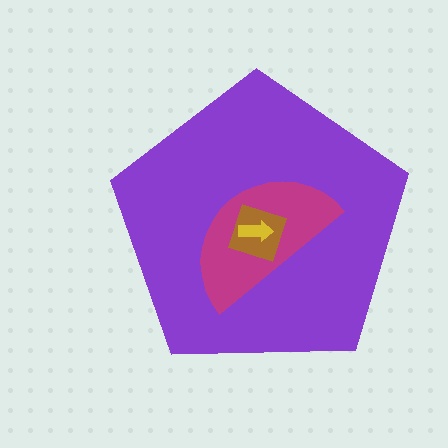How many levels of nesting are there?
4.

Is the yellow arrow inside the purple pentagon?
Yes.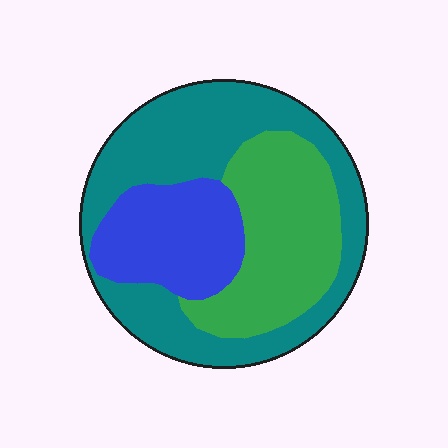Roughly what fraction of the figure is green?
Green covers roughly 30% of the figure.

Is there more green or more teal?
Teal.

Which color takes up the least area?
Blue, at roughly 20%.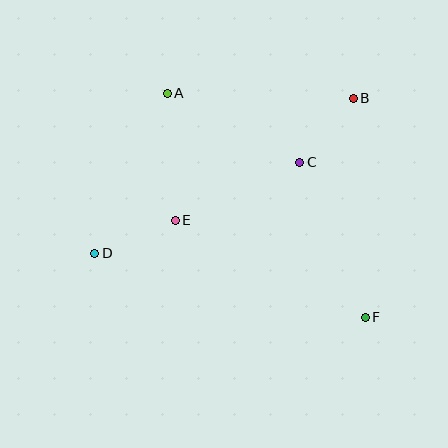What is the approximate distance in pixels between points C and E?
The distance between C and E is approximately 137 pixels.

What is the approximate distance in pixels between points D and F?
The distance between D and F is approximately 278 pixels.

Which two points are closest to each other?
Points B and C are closest to each other.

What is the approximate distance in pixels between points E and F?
The distance between E and F is approximately 213 pixels.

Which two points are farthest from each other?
Points B and D are farthest from each other.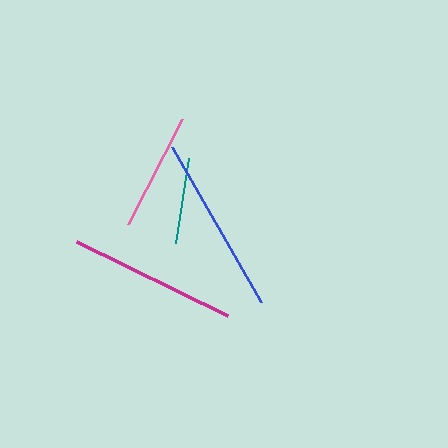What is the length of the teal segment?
The teal segment is approximately 86 pixels long.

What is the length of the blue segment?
The blue segment is approximately 179 pixels long.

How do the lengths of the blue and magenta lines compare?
The blue and magenta lines are approximately the same length.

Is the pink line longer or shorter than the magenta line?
The magenta line is longer than the pink line.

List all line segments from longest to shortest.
From longest to shortest: blue, magenta, pink, teal.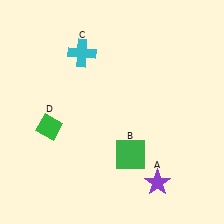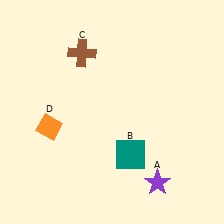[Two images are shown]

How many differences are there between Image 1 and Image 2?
There are 3 differences between the two images.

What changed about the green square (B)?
In Image 1, B is green. In Image 2, it changed to teal.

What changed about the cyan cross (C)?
In Image 1, C is cyan. In Image 2, it changed to brown.